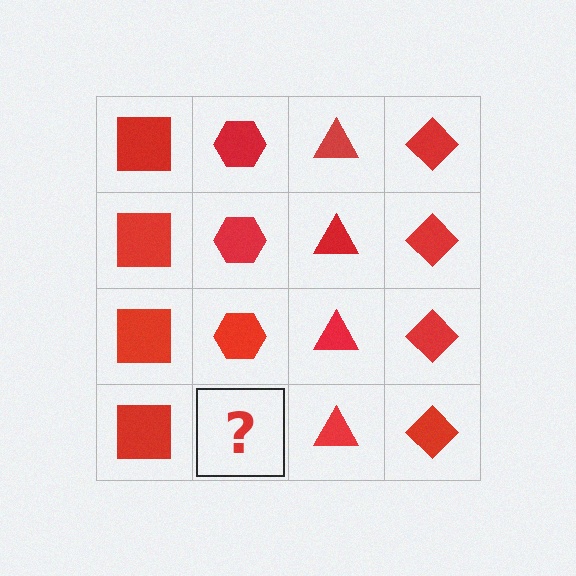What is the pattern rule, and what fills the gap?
The rule is that each column has a consistent shape. The gap should be filled with a red hexagon.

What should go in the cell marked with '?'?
The missing cell should contain a red hexagon.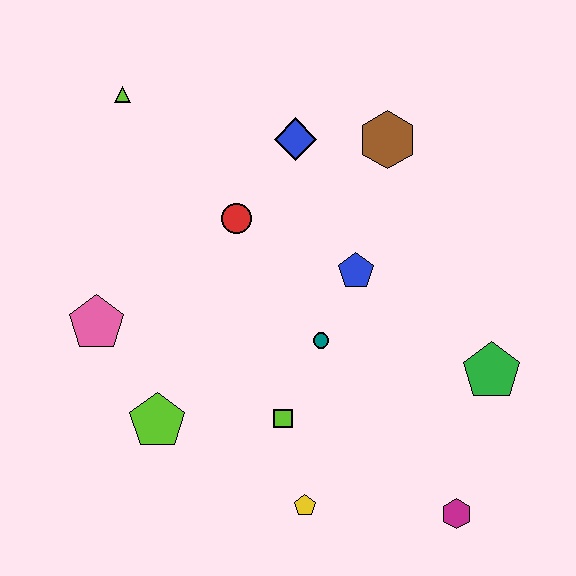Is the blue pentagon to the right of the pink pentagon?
Yes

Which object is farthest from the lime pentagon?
The brown hexagon is farthest from the lime pentagon.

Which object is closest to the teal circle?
The blue pentagon is closest to the teal circle.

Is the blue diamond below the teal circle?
No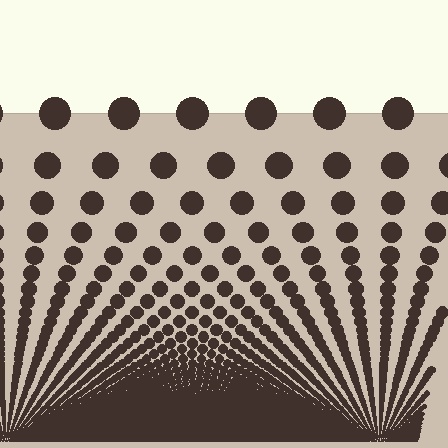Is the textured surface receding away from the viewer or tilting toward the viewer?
The surface appears to tilt toward the viewer. Texture elements get larger and sparser toward the top.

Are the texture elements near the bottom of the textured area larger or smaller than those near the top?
Smaller. The gradient is inverted — elements near the bottom are smaller and denser.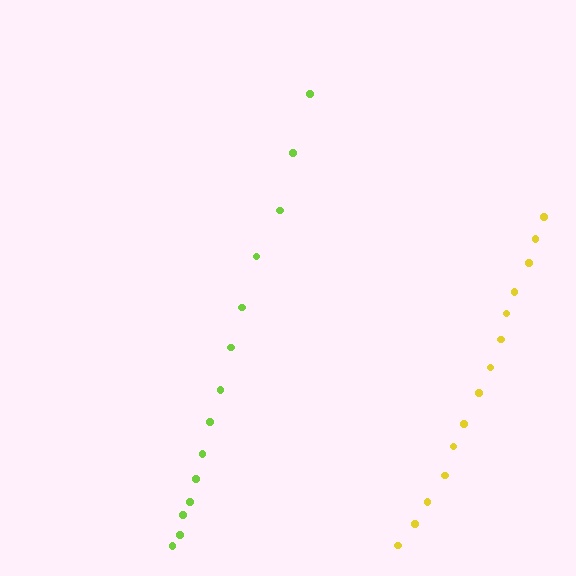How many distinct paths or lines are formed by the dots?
There are 2 distinct paths.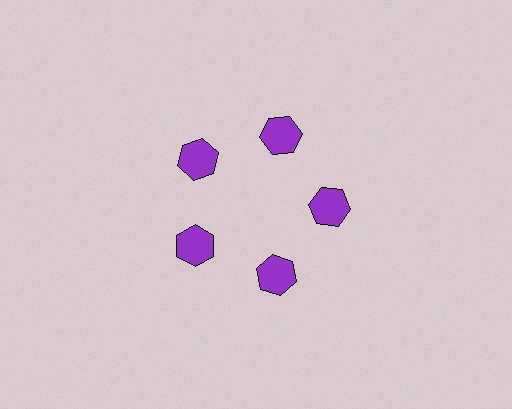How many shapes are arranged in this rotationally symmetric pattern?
There are 5 shapes, arranged in 5 groups of 1.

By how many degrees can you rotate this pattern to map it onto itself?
The pattern maps onto itself every 72 degrees of rotation.